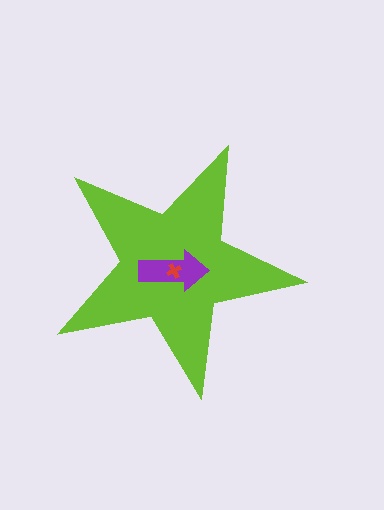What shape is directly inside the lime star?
The purple arrow.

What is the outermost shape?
The lime star.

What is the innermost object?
The red cross.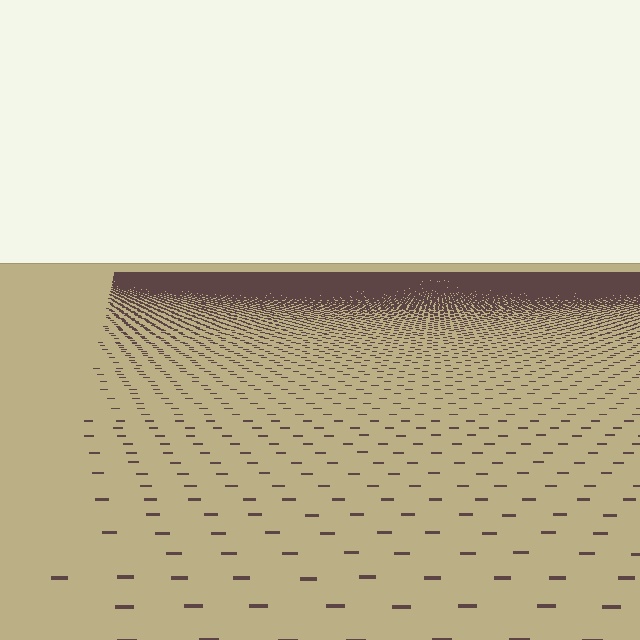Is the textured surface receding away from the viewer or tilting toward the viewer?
The surface is receding away from the viewer. Texture elements get smaller and denser toward the top.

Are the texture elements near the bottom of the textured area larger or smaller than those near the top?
Larger. Near the bottom, elements are closer to the viewer and appear at a bigger on-screen size.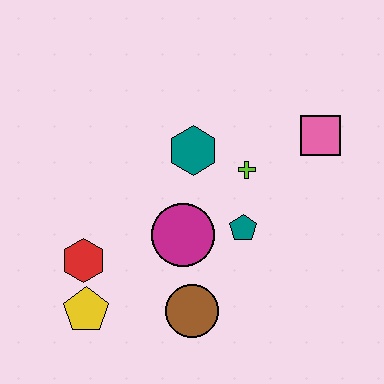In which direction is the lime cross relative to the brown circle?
The lime cross is above the brown circle.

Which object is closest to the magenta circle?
The teal pentagon is closest to the magenta circle.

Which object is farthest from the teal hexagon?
The yellow pentagon is farthest from the teal hexagon.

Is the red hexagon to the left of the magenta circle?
Yes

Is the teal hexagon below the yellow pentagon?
No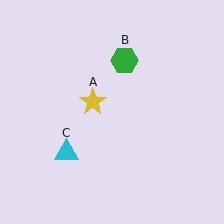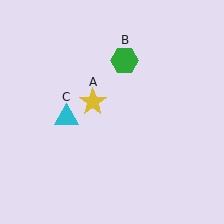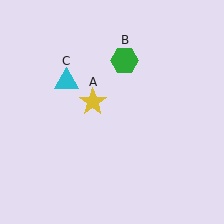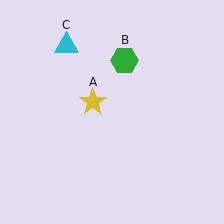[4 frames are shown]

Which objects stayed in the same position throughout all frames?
Yellow star (object A) and green hexagon (object B) remained stationary.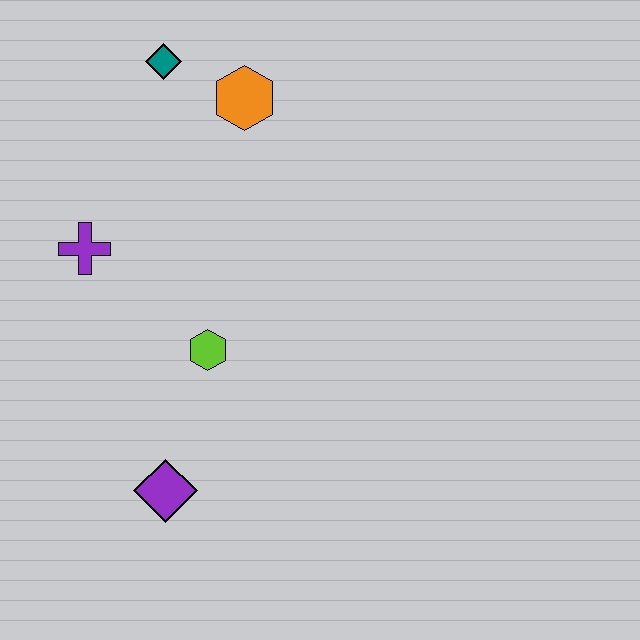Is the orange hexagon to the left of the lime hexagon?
No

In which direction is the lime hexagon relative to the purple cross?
The lime hexagon is to the right of the purple cross.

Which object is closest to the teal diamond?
The orange hexagon is closest to the teal diamond.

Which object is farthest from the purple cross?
The purple diamond is farthest from the purple cross.